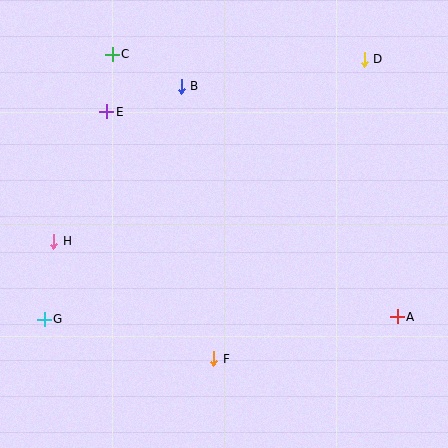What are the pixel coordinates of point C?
Point C is at (112, 54).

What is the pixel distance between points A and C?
The distance between A and C is 387 pixels.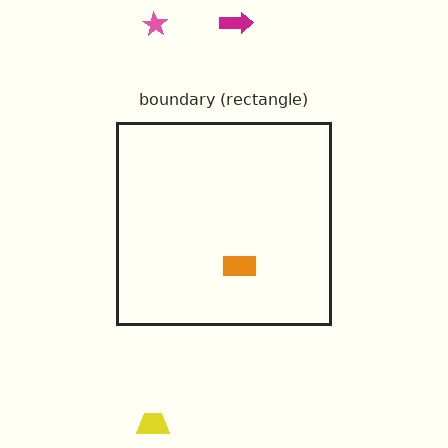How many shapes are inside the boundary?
1 inside, 3 outside.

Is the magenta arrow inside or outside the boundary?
Outside.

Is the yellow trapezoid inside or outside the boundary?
Outside.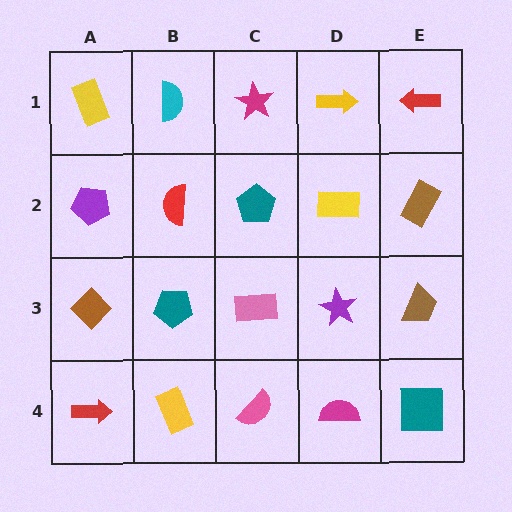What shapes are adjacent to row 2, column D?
A yellow arrow (row 1, column D), a purple star (row 3, column D), a teal pentagon (row 2, column C), a brown rectangle (row 2, column E).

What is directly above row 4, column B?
A teal pentagon.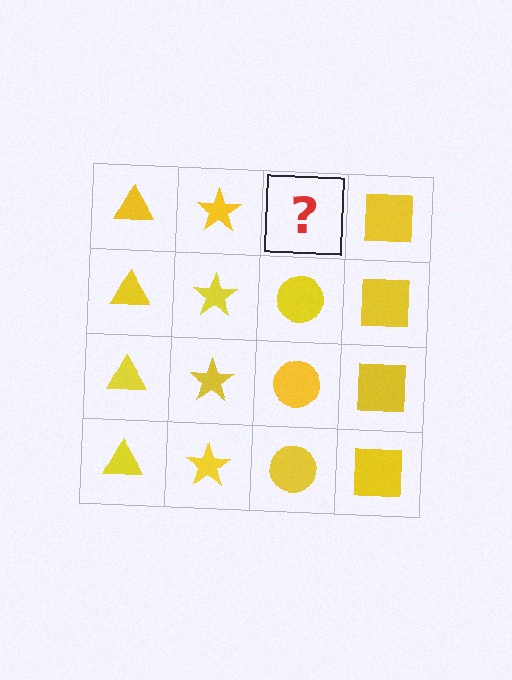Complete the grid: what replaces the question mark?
The question mark should be replaced with a yellow circle.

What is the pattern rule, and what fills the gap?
The rule is that each column has a consistent shape. The gap should be filled with a yellow circle.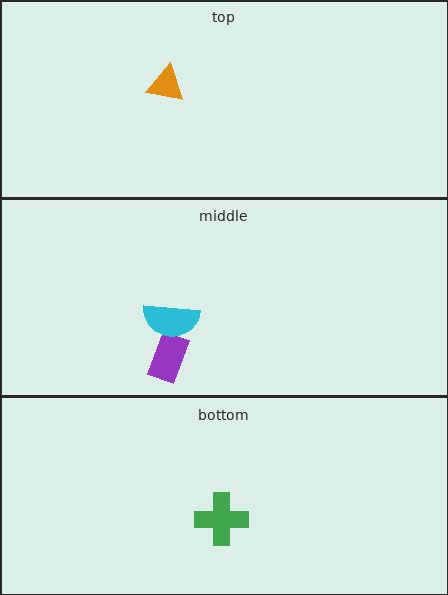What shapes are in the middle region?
The purple rectangle, the cyan semicircle.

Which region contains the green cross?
The bottom region.